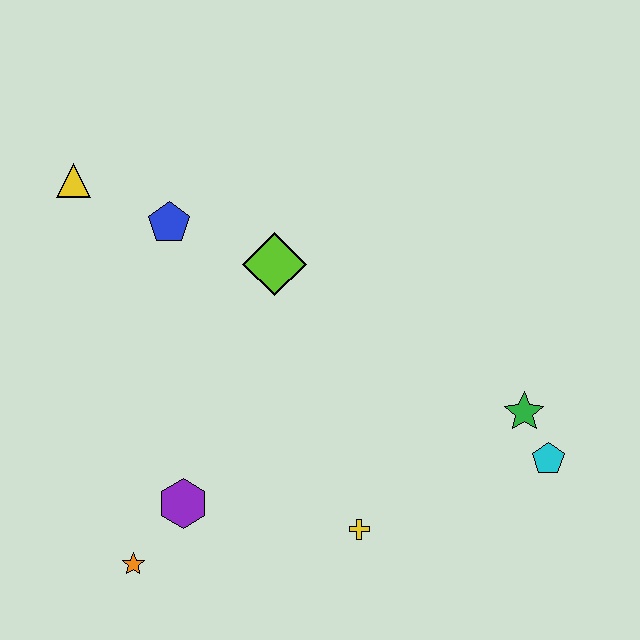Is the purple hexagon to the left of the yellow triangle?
No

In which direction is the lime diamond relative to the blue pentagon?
The lime diamond is to the right of the blue pentagon.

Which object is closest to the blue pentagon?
The yellow triangle is closest to the blue pentagon.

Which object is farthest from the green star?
The yellow triangle is farthest from the green star.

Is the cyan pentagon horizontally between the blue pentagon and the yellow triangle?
No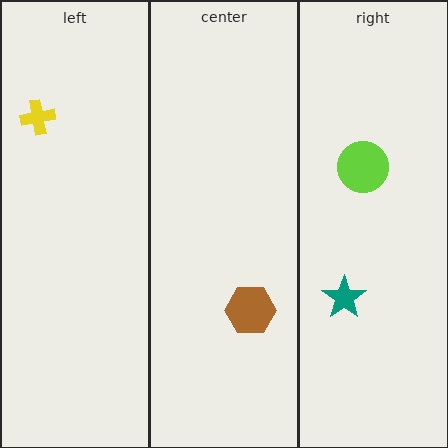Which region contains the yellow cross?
The left region.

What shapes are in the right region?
The teal star, the lime circle.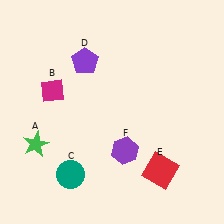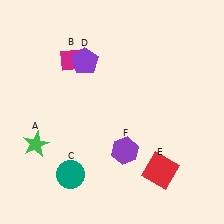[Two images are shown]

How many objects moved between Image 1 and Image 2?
1 object moved between the two images.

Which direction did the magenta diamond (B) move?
The magenta diamond (B) moved up.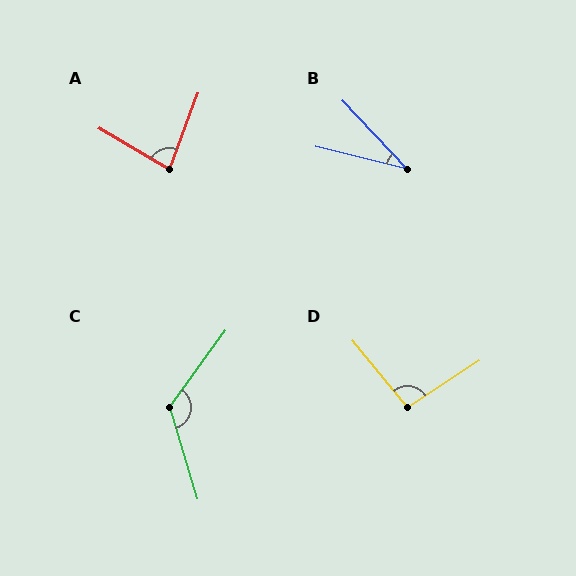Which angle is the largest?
C, at approximately 127 degrees.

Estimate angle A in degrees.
Approximately 80 degrees.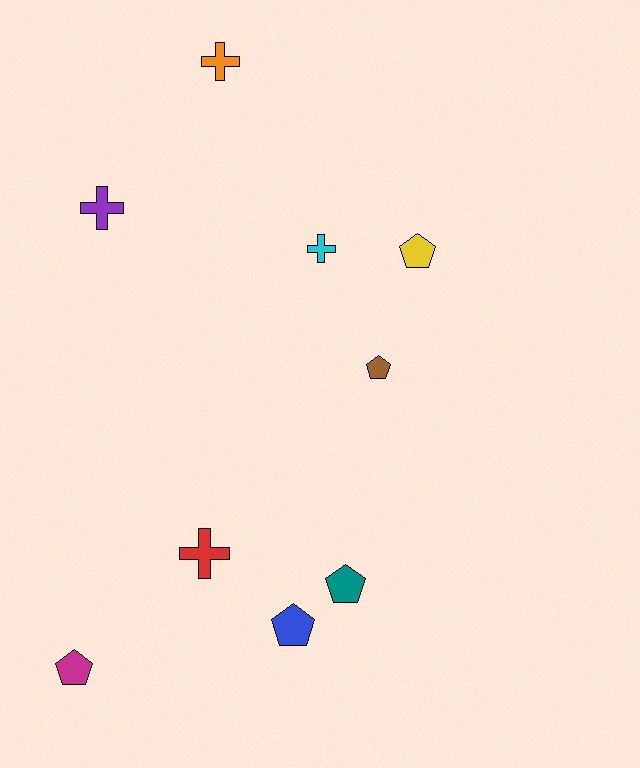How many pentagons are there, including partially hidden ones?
There are 5 pentagons.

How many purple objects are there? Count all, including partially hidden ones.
There is 1 purple object.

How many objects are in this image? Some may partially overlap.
There are 9 objects.